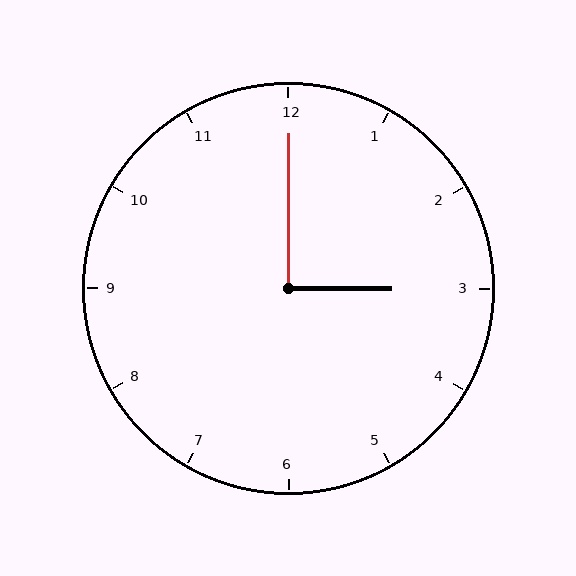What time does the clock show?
3:00.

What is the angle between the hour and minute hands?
Approximately 90 degrees.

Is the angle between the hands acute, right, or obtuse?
It is right.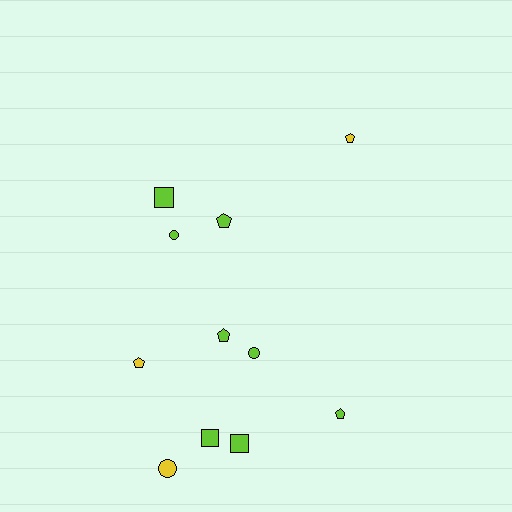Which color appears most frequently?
Lime, with 8 objects.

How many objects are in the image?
There are 11 objects.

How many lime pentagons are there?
There are 3 lime pentagons.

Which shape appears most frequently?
Pentagon, with 5 objects.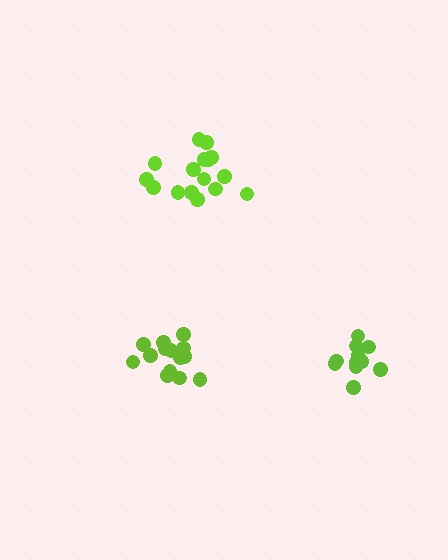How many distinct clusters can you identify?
There are 3 distinct clusters.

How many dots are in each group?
Group 1: 14 dots, Group 2: 16 dots, Group 3: 11 dots (41 total).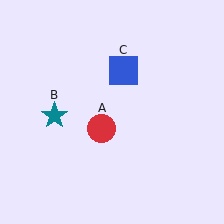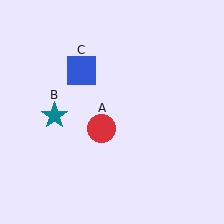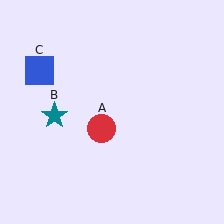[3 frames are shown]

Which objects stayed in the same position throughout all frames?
Red circle (object A) and teal star (object B) remained stationary.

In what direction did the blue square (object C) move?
The blue square (object C) moved left.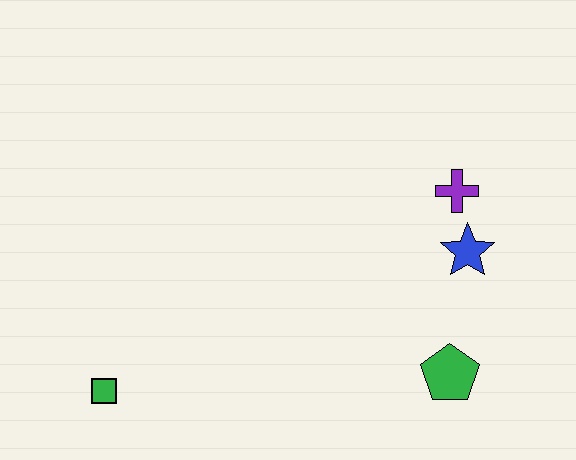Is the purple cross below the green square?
No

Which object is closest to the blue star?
The purple cross is closest to the blue star.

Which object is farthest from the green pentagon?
The green square is farthest from the green pentagon.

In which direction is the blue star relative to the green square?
The blue star is to the right of the green square.